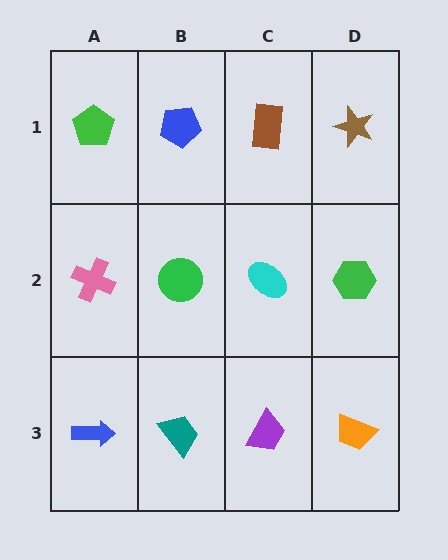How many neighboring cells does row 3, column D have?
2.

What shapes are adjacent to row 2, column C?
A brown rectangle (row 1, column C), a purple trapezoid (row 3, column C), a green circle (row 2, column B), a green hexagon (row 2, column D).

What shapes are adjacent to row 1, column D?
A green hexagon (row 2, column D), a brown rectangle (row 1, column C).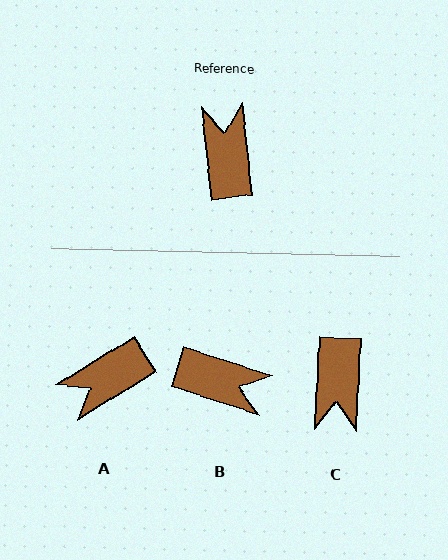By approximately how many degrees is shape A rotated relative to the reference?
Approximately 115 degrees counter-clockwise.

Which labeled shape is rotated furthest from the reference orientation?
C, about 171 degrees away.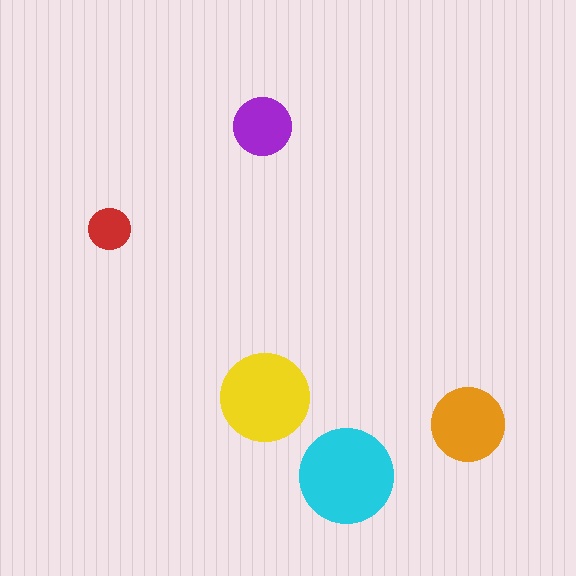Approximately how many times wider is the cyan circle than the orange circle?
About 1.5 times wider.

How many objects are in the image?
There are 5 objects in the image.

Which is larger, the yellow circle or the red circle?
The yellow one.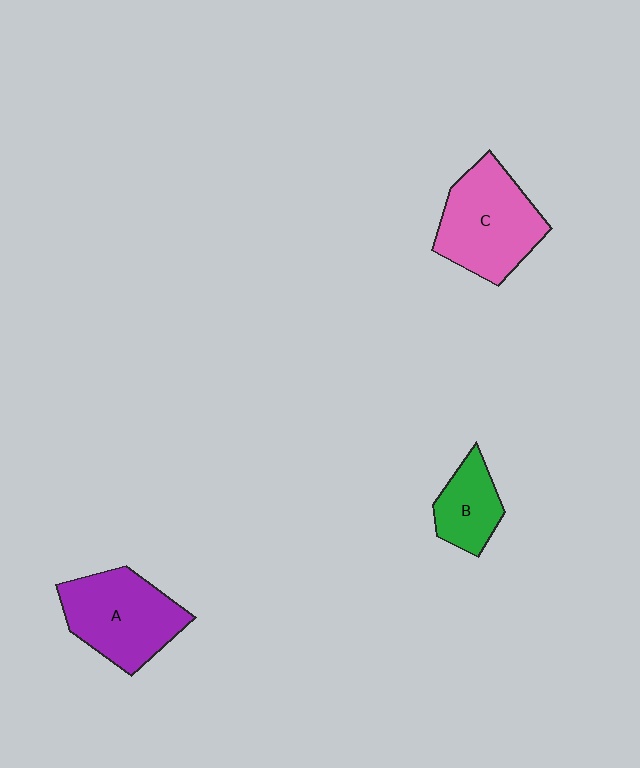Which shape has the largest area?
Shape C (pink).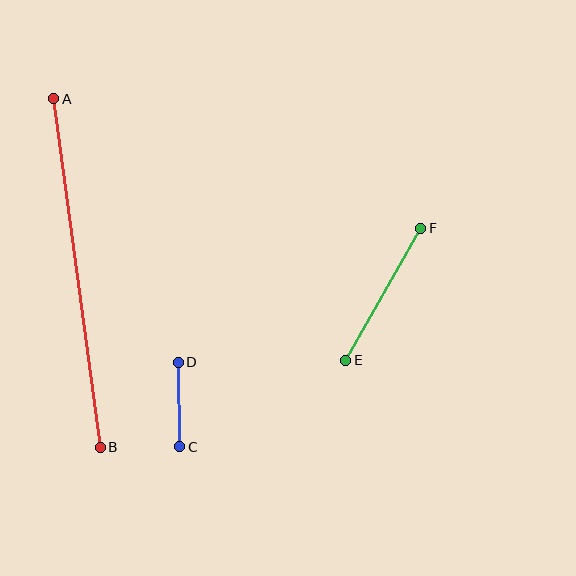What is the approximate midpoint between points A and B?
The midpoint is at approximately (77, 273) pixels.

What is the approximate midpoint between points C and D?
The midpoint is at approximately (179, 404) pixels.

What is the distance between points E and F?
The distance is approximately 152 pixels.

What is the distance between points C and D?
The distance is approximately 85 pixels.